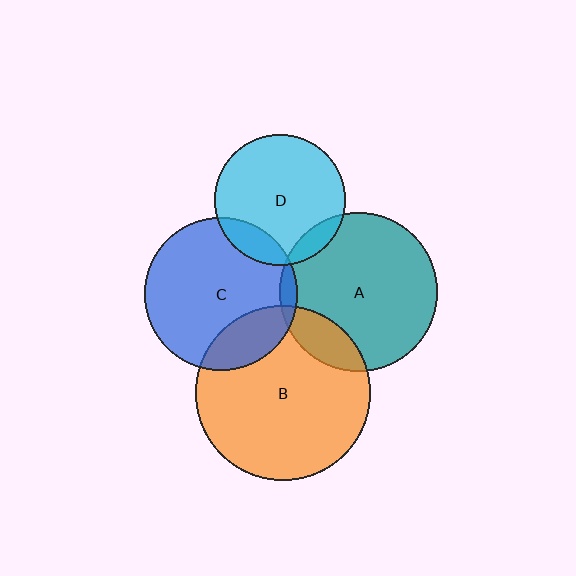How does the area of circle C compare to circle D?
Approximately 1.3 times.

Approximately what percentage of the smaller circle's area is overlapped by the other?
Approximately 20%.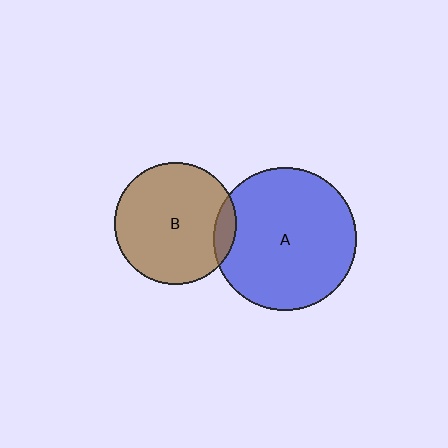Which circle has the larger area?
Circle A (blue).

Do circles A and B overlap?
Yes.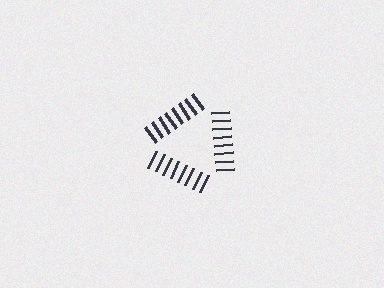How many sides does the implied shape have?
3 sides — the line-ends trace a triangle.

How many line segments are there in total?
24 — 8 along each of the 3 edges.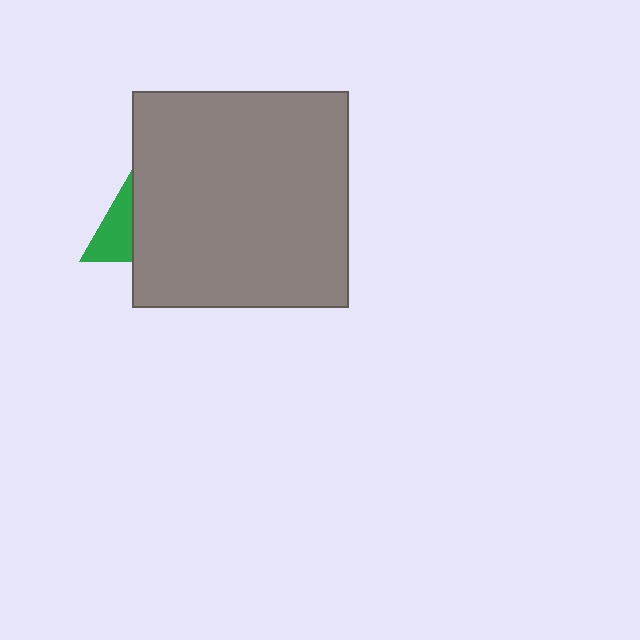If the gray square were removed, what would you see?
You would see the complete green triangle.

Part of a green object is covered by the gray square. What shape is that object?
It is a triangle.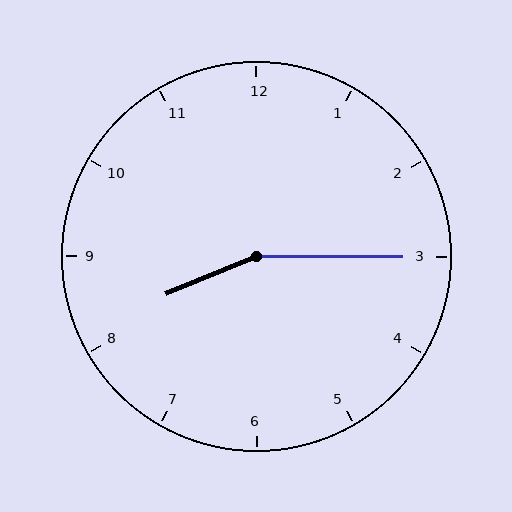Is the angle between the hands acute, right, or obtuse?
It is obtuse.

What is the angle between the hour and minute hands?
Approximately 158 degrees.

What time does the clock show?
8:15.